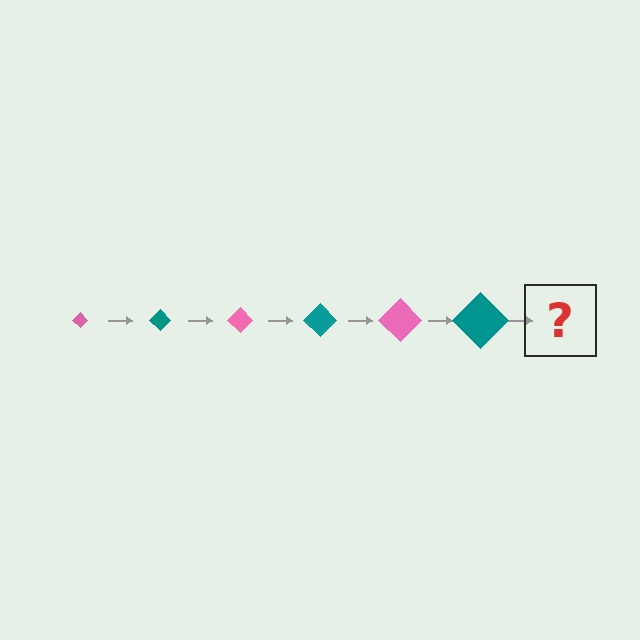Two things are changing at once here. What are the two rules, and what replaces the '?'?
The two rules are that the diamond grows larger each step and the color cycles through pink and teal. The '?' should be a pink diamond, larger than the previous one.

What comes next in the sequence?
The next element should be a pink diamond, larger than the previous one.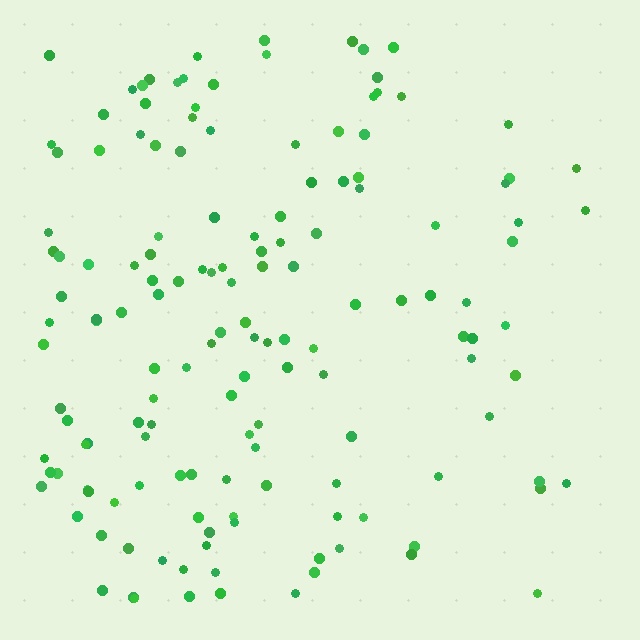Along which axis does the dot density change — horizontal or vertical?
Horizontal.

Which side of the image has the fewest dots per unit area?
The right.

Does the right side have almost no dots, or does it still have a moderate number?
Still a moderate number, just noticeably fewer than the left.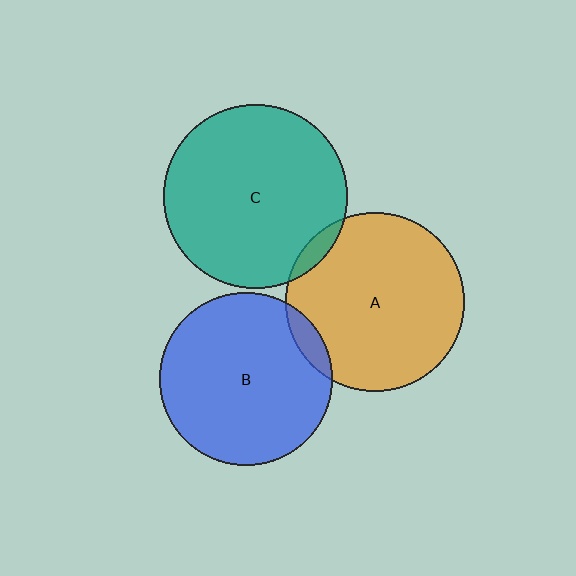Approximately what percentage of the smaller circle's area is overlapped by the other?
Approximately 5%.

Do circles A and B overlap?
Yes.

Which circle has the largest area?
Circle C (teal).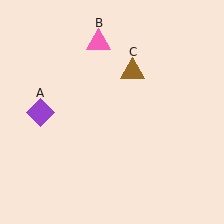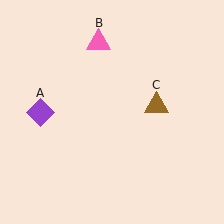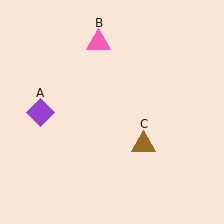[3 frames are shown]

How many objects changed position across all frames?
1 object changed position: brown triangle (object C).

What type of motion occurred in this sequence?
The brown triangle (object C) rotated clockwise around the center of the scene.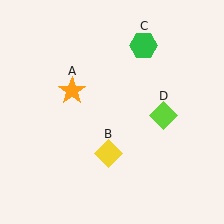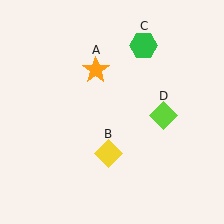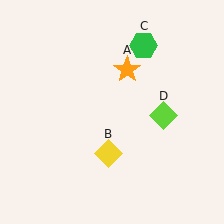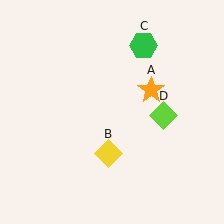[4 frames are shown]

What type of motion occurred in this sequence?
The orange star (object A) rotated clockwise around the center of the scene.